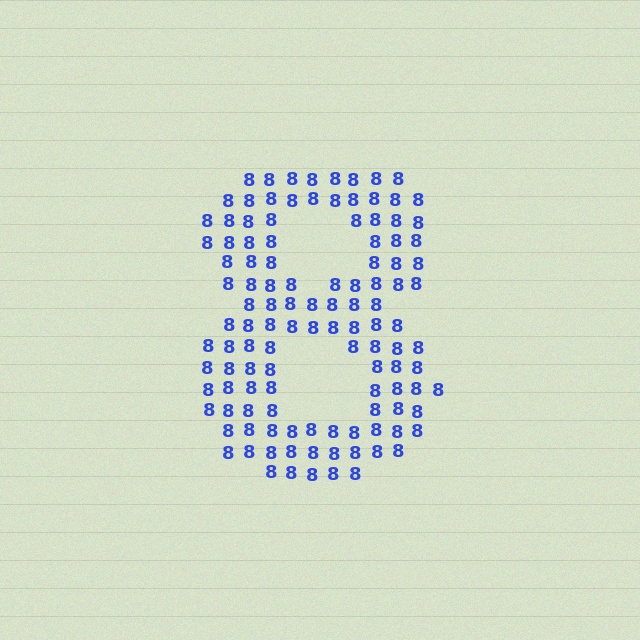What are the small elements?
The small elements are digit 8's.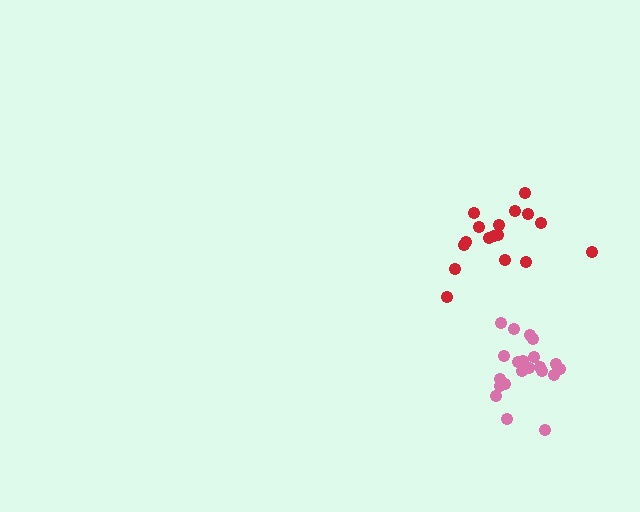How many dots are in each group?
Group 1: 17 dots, Group 2: 21 dots (38 total).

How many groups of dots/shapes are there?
There are 2 groups.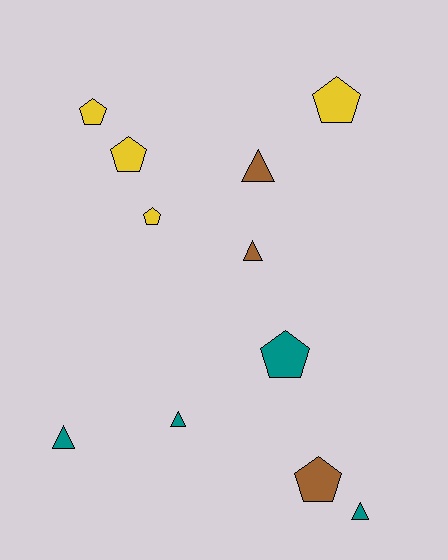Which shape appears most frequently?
Pentagon, with 6 objects.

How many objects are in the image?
There are 11 objects.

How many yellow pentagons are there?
There are 4 yellow pentagons.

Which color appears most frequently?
Yellow, with 4 objects.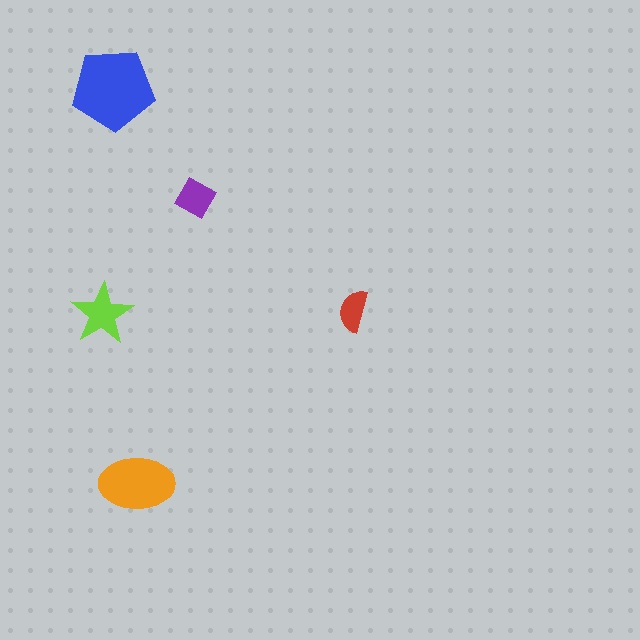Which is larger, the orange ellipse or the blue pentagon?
The blue pentagon.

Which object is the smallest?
The red semicircle.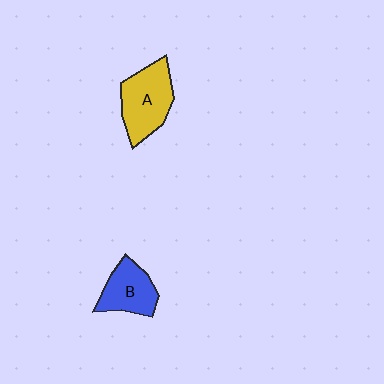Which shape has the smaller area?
Shape B (blue).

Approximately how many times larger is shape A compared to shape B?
Approximately 1.4 times.